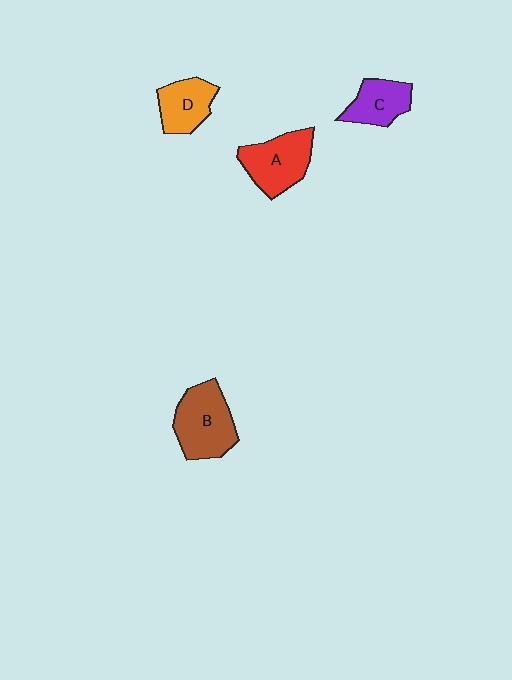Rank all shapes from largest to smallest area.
From largest to smallest: B (brown), A (red), D (orange), C (purple).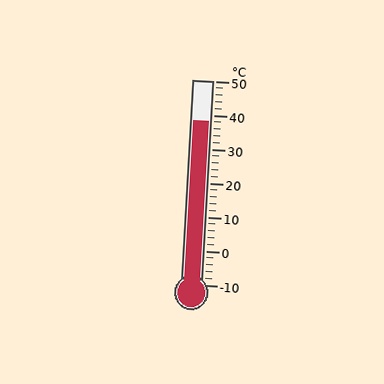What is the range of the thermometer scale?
The thermometer scale ranges from -10°C to 50°C.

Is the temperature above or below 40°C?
The temperature is below 40°C.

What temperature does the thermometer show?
The thermometer shows approximately 38°C.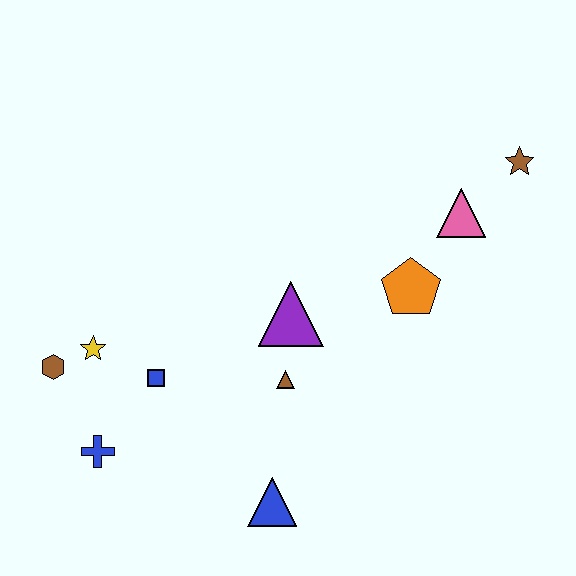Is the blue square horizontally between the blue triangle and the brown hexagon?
Yes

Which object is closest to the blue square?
The yellow star is closest to the blue square.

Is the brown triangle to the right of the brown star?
No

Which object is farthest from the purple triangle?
The brown star is farthest from the purple triangle.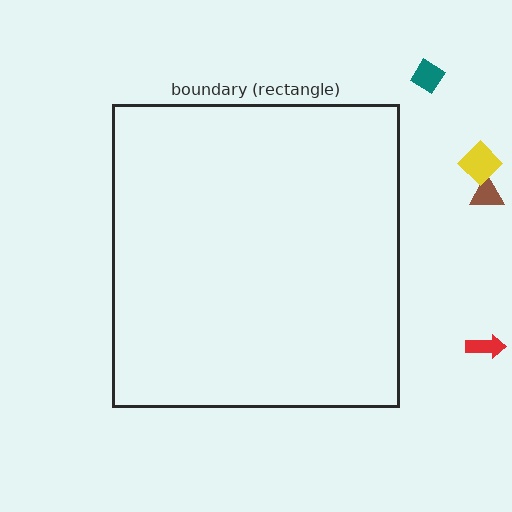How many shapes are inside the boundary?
0 inside, 4 outside.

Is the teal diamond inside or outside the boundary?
Outside.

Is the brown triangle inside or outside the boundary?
Outside.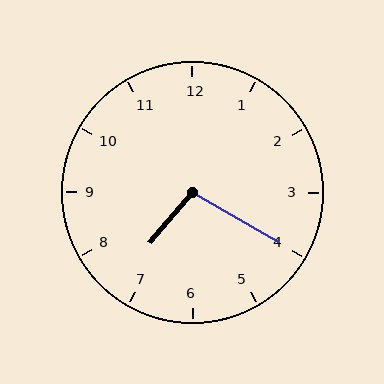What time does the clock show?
7:20.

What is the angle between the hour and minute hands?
Approximately 100 degrees.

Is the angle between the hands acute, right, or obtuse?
It is obtuse.